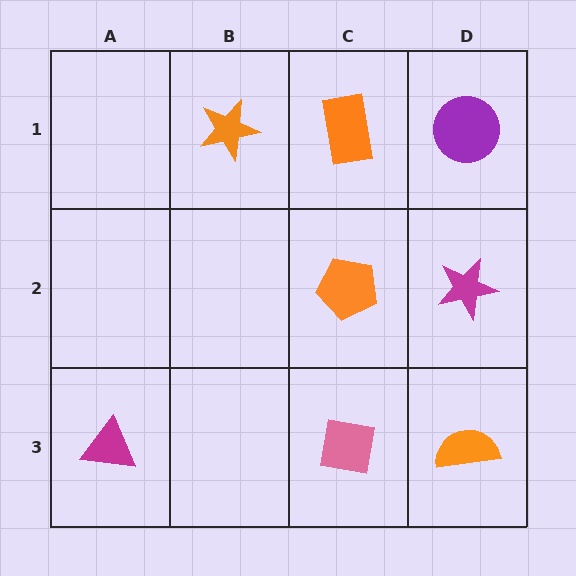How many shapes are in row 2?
2 shapes.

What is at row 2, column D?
A magenta star.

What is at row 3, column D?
An orange semicircle.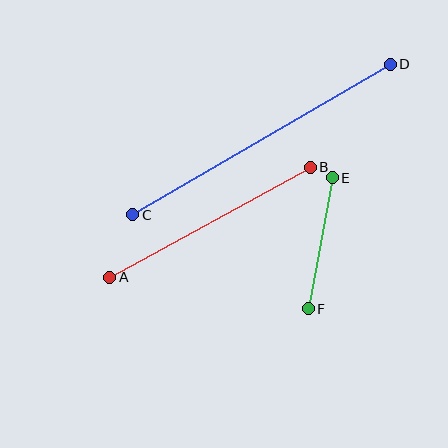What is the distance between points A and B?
The distance is approximately 229 pixels.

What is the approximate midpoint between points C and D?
The midpoint is at approximately (262, 140) pixels.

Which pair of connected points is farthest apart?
Points C and D are farthest apart.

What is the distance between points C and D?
The distance is approximately 299 pixels.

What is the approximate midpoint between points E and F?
The midpoint is at approximately (320, 243) pixels.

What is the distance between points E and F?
The distance is approximately 134 pixels.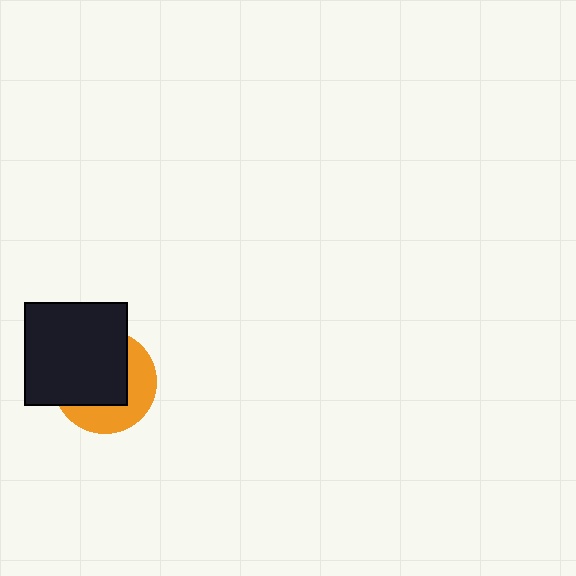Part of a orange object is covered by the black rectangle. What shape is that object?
It is a circle.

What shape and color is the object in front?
The object in front is a black rectangle.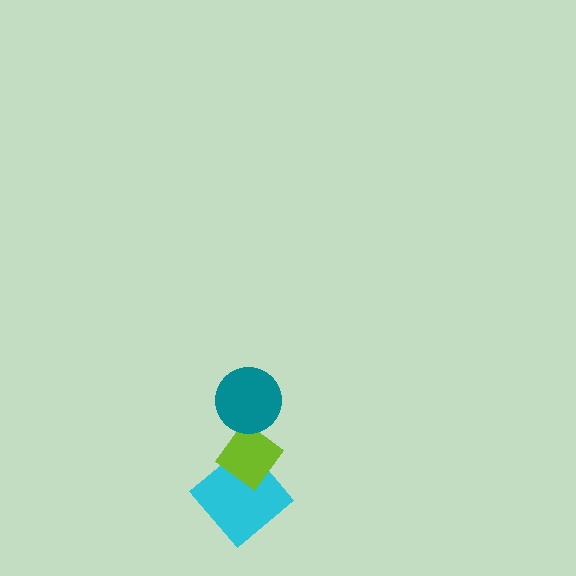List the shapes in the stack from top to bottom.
From top to bottom: the teal circle, the lime diamond, the cyan diamond.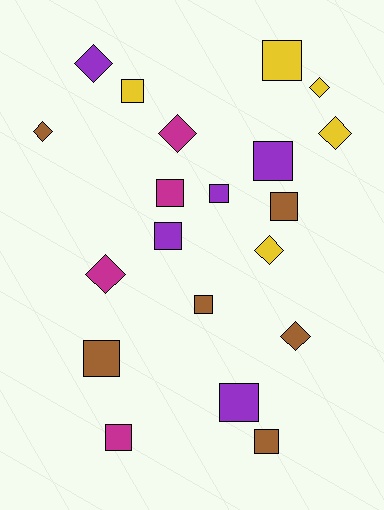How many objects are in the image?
There are 20 objects.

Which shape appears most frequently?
Square, with 12 objects.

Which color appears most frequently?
Brown, with 6 objects.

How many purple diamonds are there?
There is 1 purple diamond.